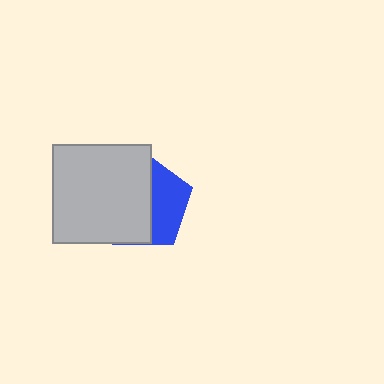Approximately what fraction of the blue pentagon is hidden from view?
Roughly 60% of the blue pentagon is hidden behind the light gray square.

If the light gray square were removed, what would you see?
You would see the complete blue pentagon.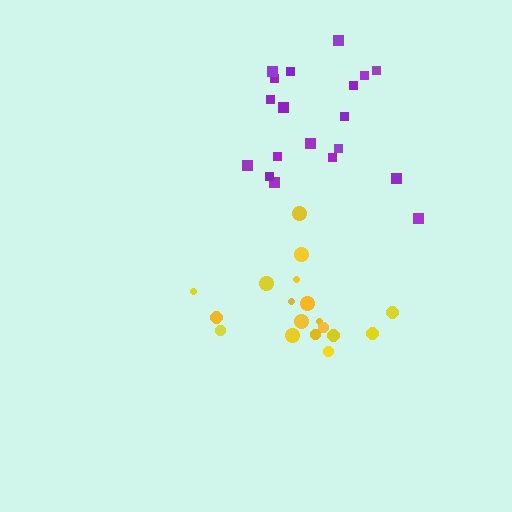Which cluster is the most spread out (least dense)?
Purple.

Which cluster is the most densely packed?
Yellow.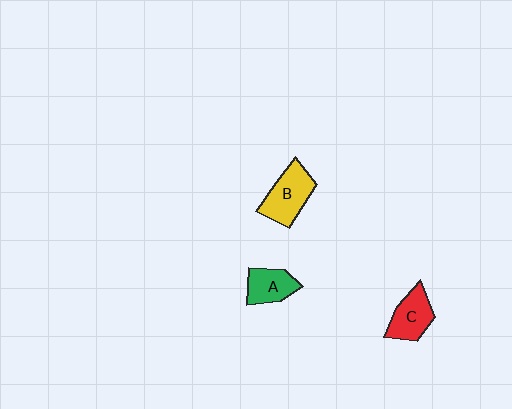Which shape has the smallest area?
Shape A (green).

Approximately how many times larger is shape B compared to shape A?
Approximately 1.4 times.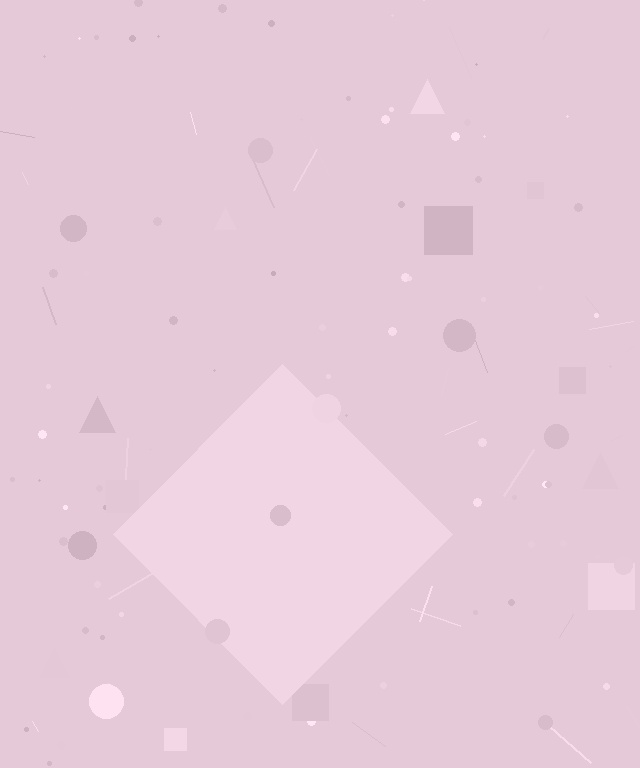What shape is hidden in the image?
A diamond is hidden in the image.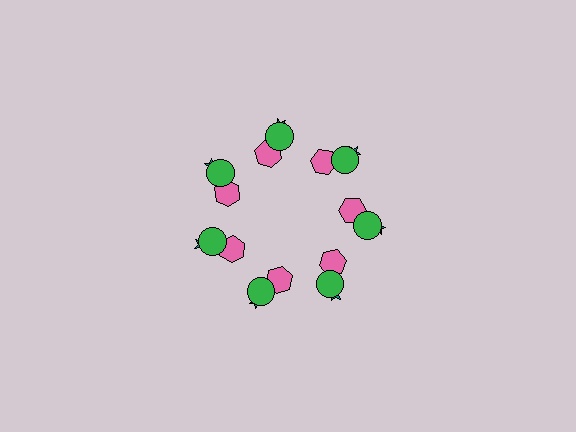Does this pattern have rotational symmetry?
Yes, this pattern has 7-fold rotational symmetry. It looks the same after rotating 51 degrees around the center.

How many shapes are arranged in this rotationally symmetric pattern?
There are 21 shapes, arranged in 7 groups of 3.